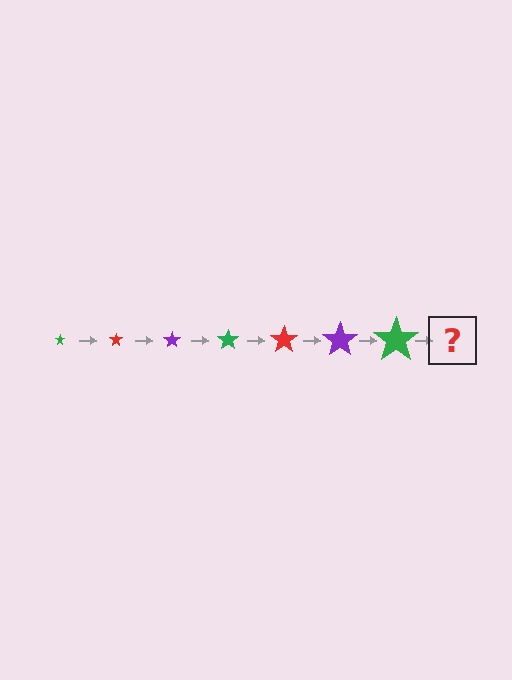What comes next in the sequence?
The next element should be a red star, larger than the previous one.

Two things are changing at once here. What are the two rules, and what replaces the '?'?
The two rules are that the star grows larger each step and the color cycles through green, red, and purple. The '?' should be a red star, larger than the previous one.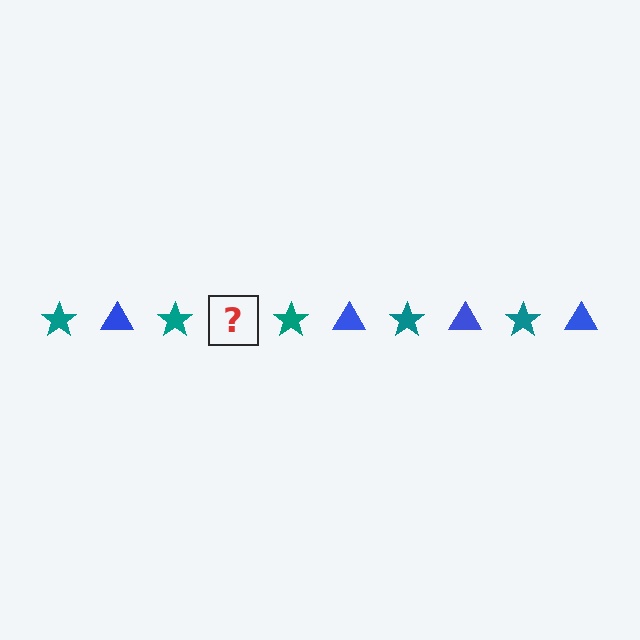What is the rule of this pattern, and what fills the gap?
The rule is that the pattern alternates between teal star and blue triangle. The gap should be filled with a blue triangle.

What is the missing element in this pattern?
The missing element is a blue triangle.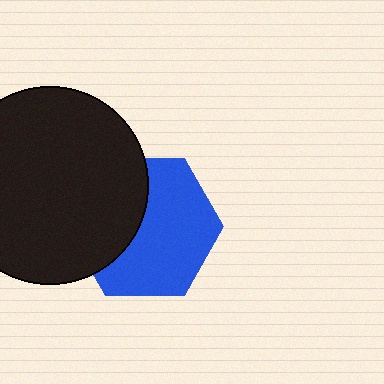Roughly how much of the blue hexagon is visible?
About half of it is visible (roughly 62%).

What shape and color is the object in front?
The object in front is a black circle.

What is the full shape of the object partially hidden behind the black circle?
The partially hidden object is a blue hexagon.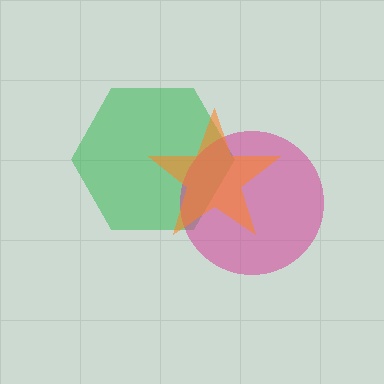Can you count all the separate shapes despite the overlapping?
Yes, there are 3 separate shapes.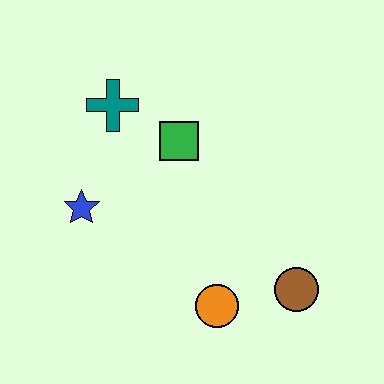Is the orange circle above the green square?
No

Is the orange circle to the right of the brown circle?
No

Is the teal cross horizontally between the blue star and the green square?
Yes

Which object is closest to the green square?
The teal cross is closest to the green square.